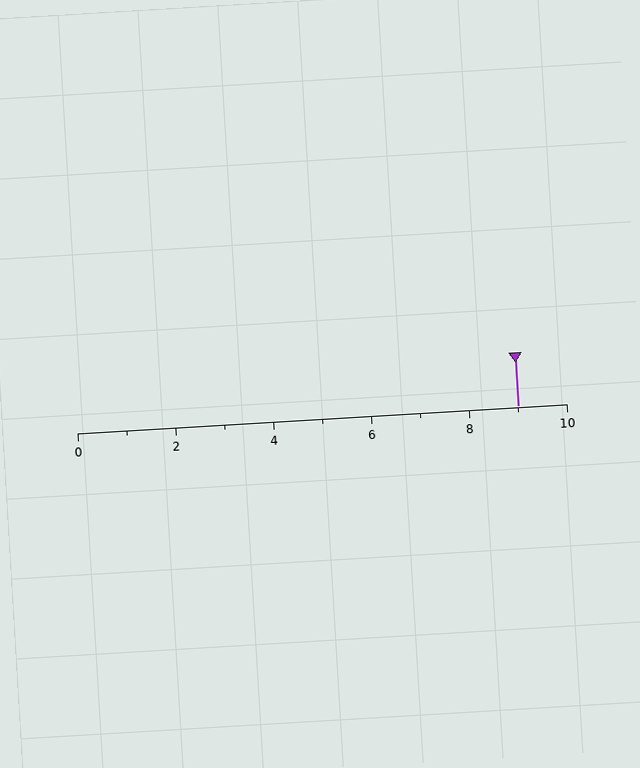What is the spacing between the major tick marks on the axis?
The major ticks are spaced 2 apart.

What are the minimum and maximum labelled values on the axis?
The axis runs from 0 to 10.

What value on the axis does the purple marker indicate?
The marker indicates approximately 9.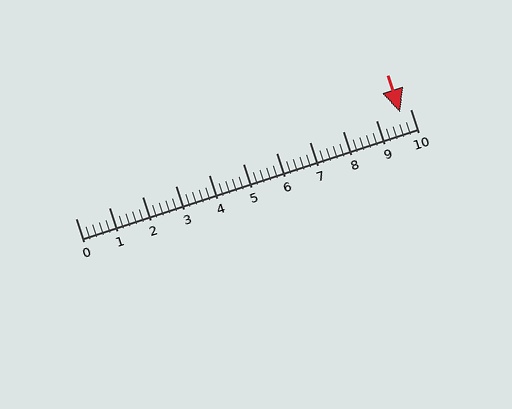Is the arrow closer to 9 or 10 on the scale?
The arrow is closer to 10.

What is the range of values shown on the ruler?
The ruler shows values from 0 to 10.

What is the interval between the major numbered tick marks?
The major tick marks are spaced 1 units apart.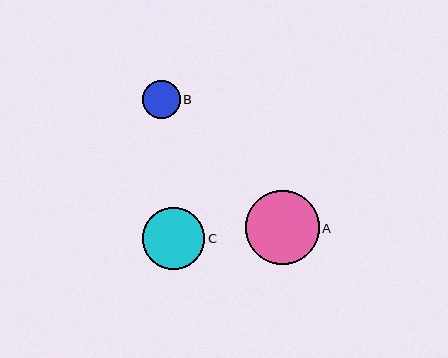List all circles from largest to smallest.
From largest to smallest: A, C, B.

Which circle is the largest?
Circle A is the largest with a size of approximately 74 pixels.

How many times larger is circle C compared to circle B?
Circle C is approximately 1.7 times the size of circle B.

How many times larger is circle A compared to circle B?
Circle A is approximately 2.0 times the size of circle B.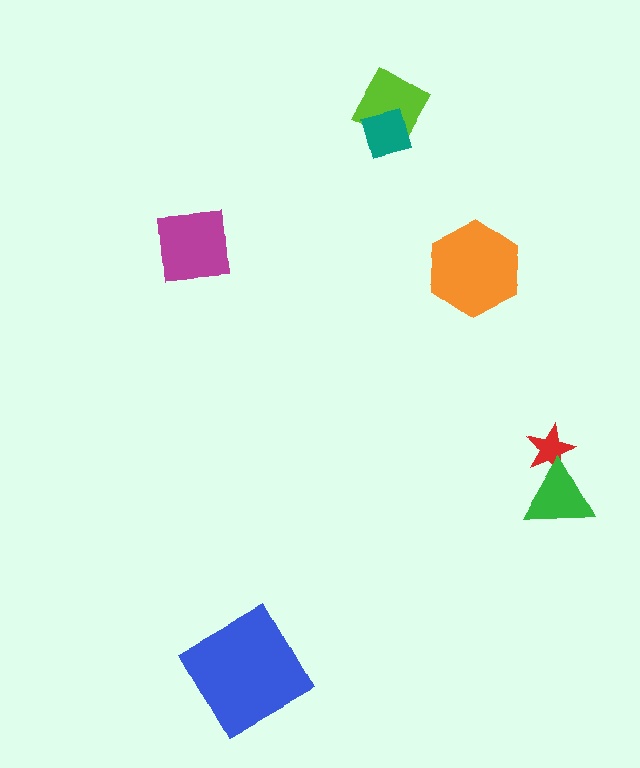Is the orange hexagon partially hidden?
No, no other shape covers it.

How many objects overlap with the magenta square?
0 objects overlap with the magenta square.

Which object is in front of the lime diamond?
The teal square is in front of the lime diamond.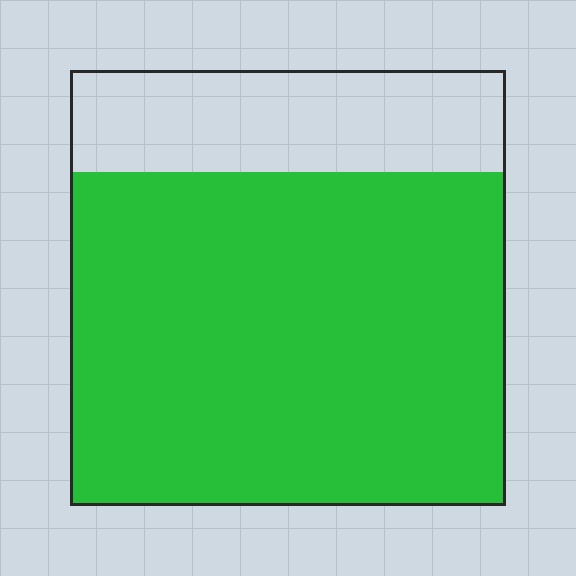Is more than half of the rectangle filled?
Yes.